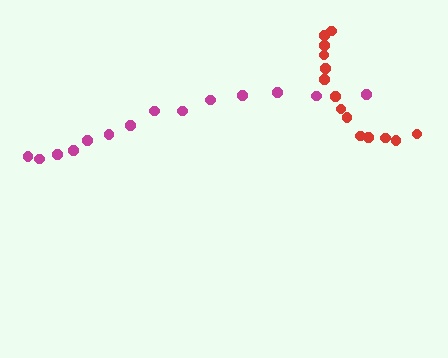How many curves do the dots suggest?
There are 2 distinct paths.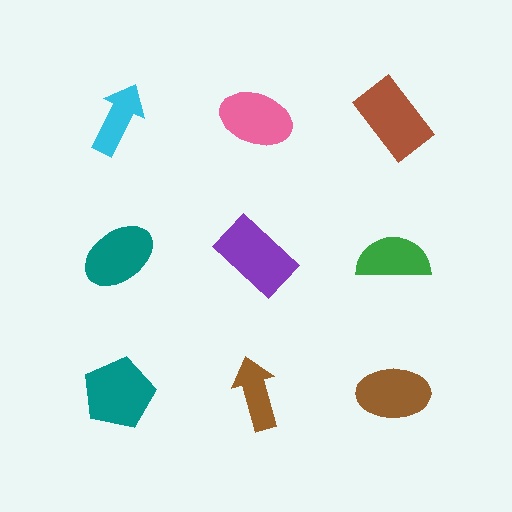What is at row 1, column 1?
A cyan arrow.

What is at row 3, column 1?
A teal pentagon.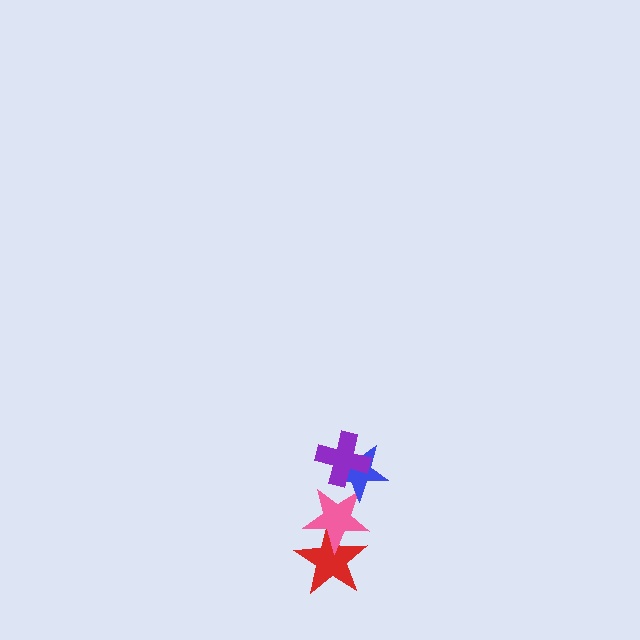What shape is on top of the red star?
The pink star is on top of the red star.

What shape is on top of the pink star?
The blue star is on top of the pink star.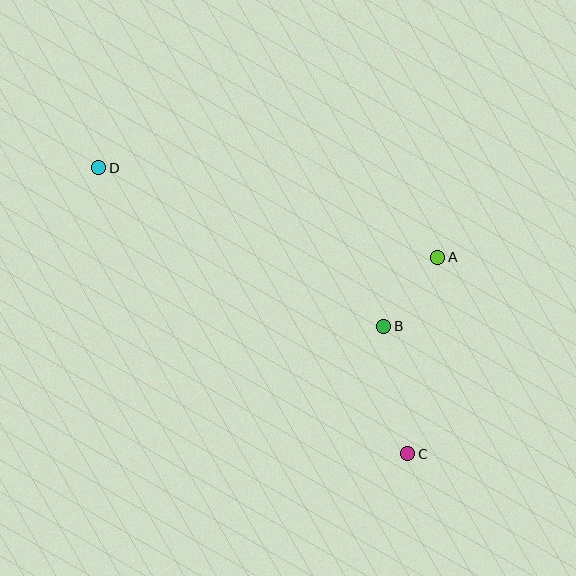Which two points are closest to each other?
Points A and B are closest to each other.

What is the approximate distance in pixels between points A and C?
The distance between A and C is approximately 198 pixels.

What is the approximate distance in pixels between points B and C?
The distance between B and C is approximately 130 pixels.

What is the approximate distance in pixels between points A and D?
The distance between A and D is approximately 350 pixels.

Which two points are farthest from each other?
Points C and D are farthest from each other.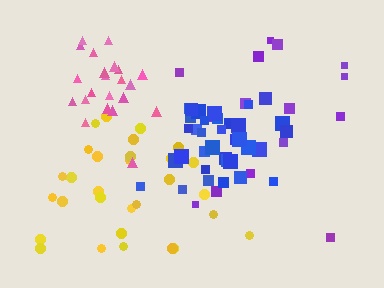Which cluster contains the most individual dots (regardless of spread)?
Blue (35).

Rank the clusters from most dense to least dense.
blue, pink, yellow, purple.